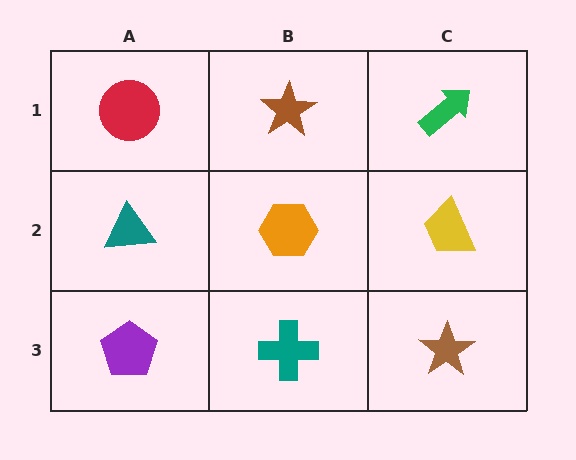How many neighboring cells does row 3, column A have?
2.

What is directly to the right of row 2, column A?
An orange hexagon.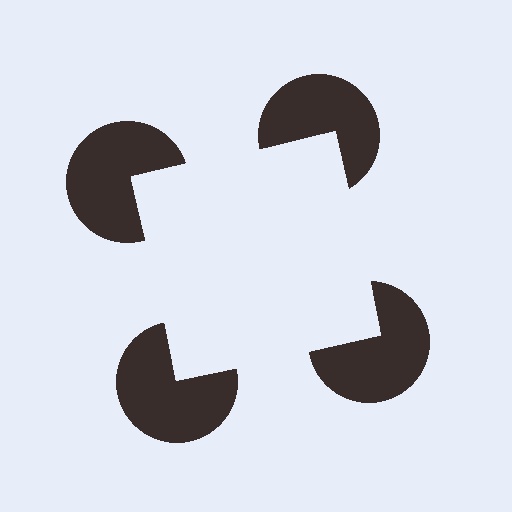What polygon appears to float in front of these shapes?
An illusory square — its edges are inferred from the aligned wedge cuts in the pac-man discs, not physically drawn.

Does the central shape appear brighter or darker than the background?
It typically appears slightly brighter than the background, even though no actual brightness change is drawn.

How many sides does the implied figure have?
4 sides.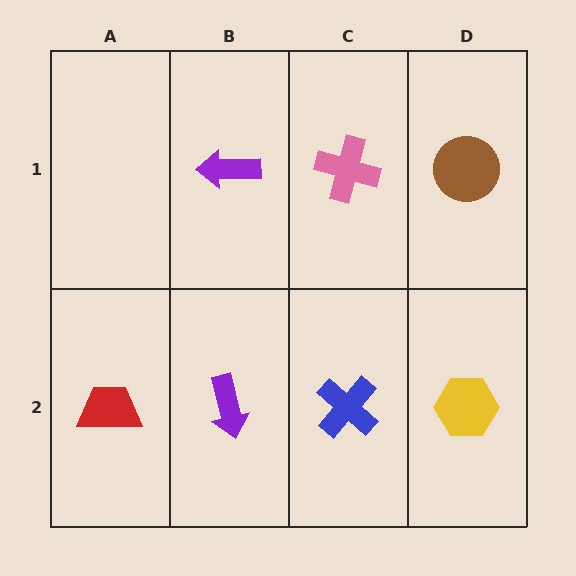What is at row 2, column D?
A yellow hexagon.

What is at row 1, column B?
A purple arrow.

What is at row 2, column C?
A blue cross.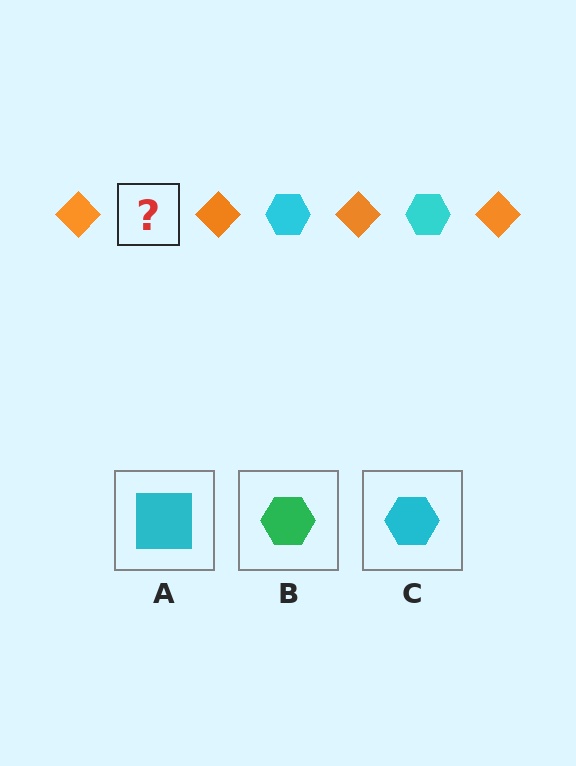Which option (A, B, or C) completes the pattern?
C.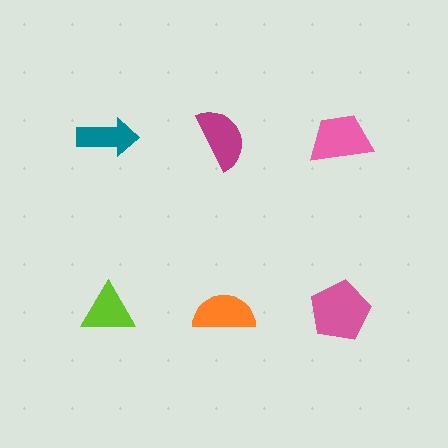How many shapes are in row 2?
3 shapes.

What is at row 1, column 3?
A pink trapezoid.